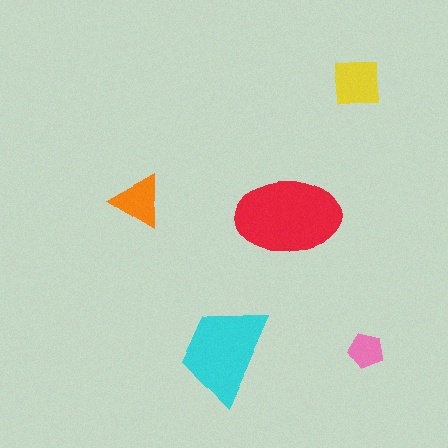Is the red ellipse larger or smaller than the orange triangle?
Larger.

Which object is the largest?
The red ellipse.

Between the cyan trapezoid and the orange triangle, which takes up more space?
The cyan trapezoid.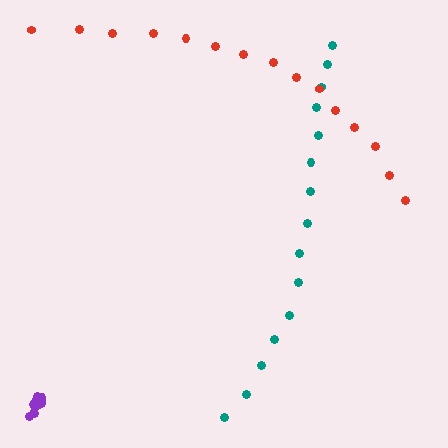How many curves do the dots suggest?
There are 3 distinct paths.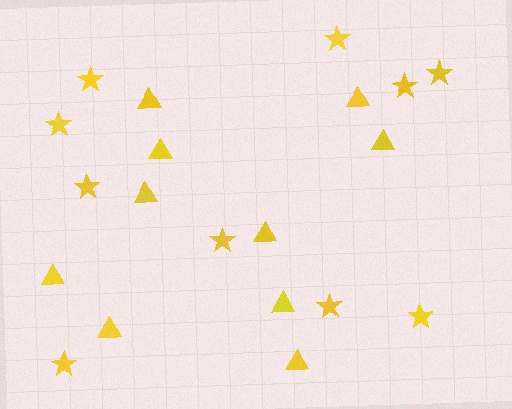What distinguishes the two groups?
There are 2 groups: one group of triangles (10) and one group of stars (10).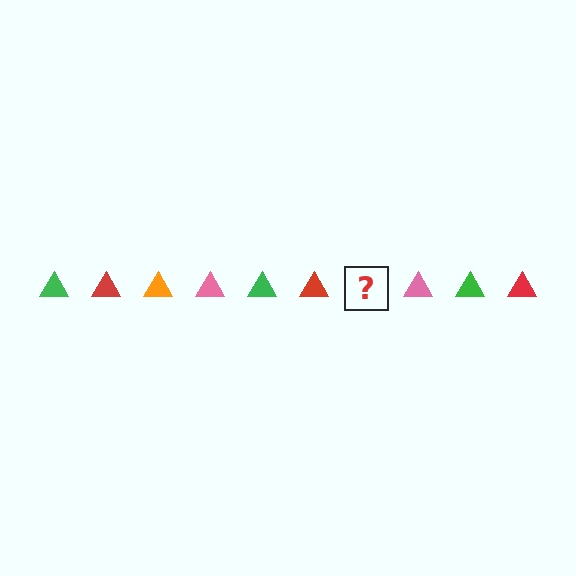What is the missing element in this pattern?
The missing element is an orange triangle.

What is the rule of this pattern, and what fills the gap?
The rule is that the pattern cycles through green, red, orange, pink triangles. The gap should be filled with an orange triangle.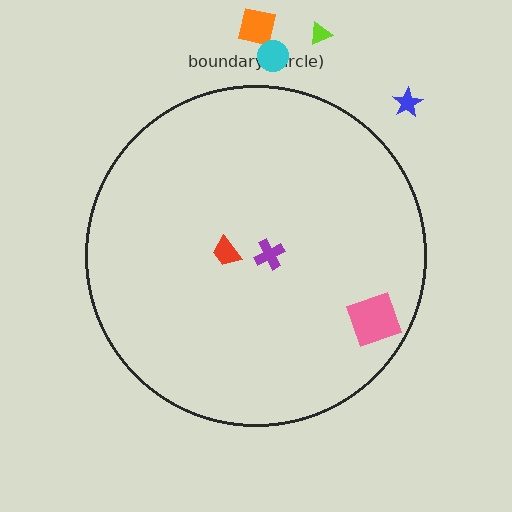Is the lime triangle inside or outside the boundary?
Outside.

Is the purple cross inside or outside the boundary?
Inside.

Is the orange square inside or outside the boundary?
Outside.